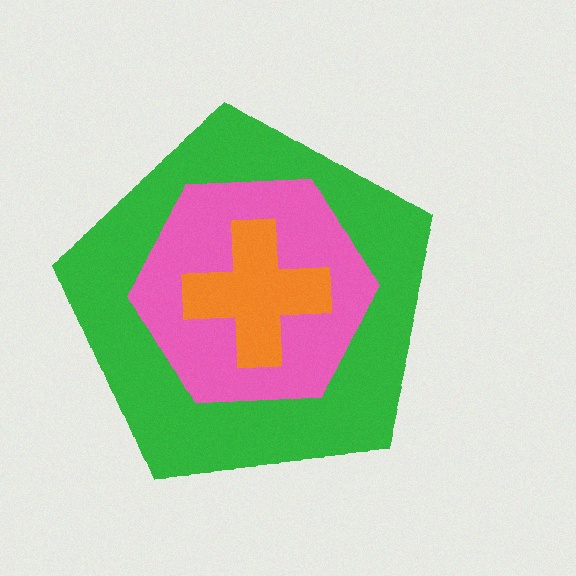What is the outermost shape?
The green pentagon.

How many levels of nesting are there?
3.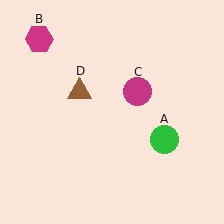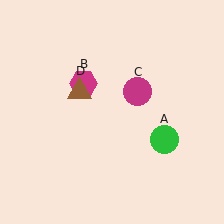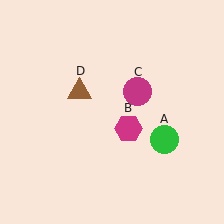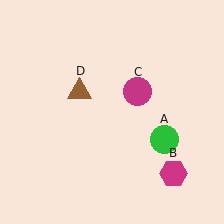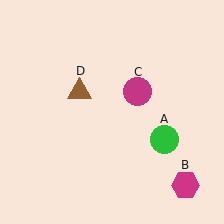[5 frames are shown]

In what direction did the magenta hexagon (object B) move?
The magenta hexagon (object B) moved down and to the right.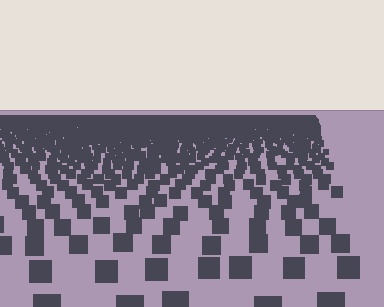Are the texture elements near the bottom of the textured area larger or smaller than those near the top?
Larger. Near the bottom, elements are closer to the viewer and appear at a bigger on-screen size.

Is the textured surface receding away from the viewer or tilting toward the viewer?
The surface is receding away from the viewer. Texture elements get smaller and denser toward the top.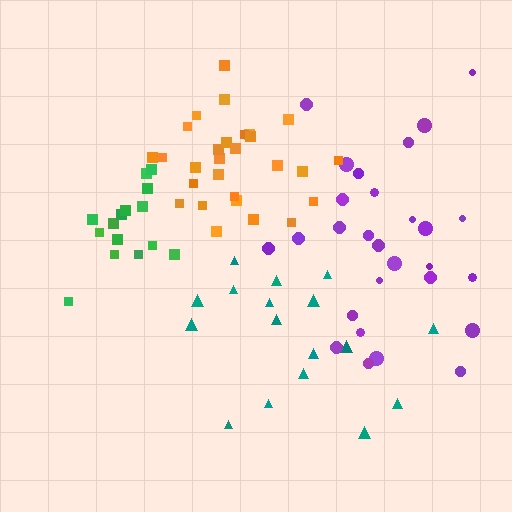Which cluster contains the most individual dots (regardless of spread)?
Purple (28).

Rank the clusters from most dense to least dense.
green, orange, purple, teal.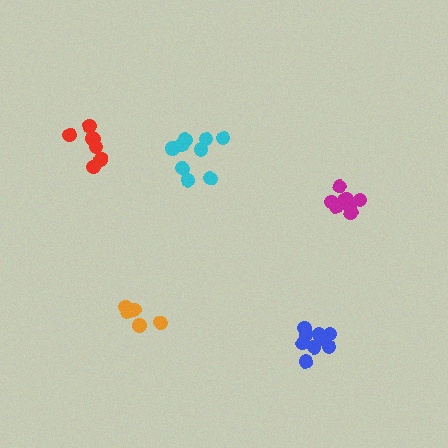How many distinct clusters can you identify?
There are 5 distinct clusters.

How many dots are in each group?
Group 1: 8 dots, Group 2: 10 dots, Group 3: 5 dots, Group 4: 9 dots, Group 5: 7 dots (39 total).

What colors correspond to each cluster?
The clusters are colored: magenta, blue, orange, cyan, red.